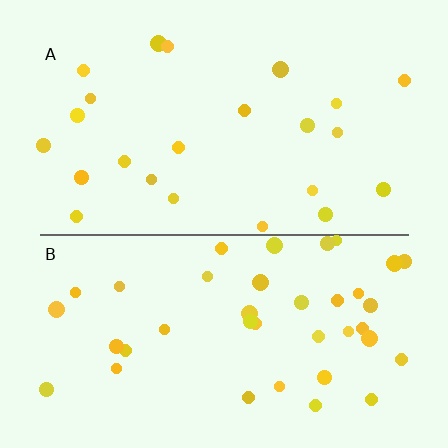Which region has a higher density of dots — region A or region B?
B (the bottom).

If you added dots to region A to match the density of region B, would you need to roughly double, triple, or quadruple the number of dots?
Approximately double.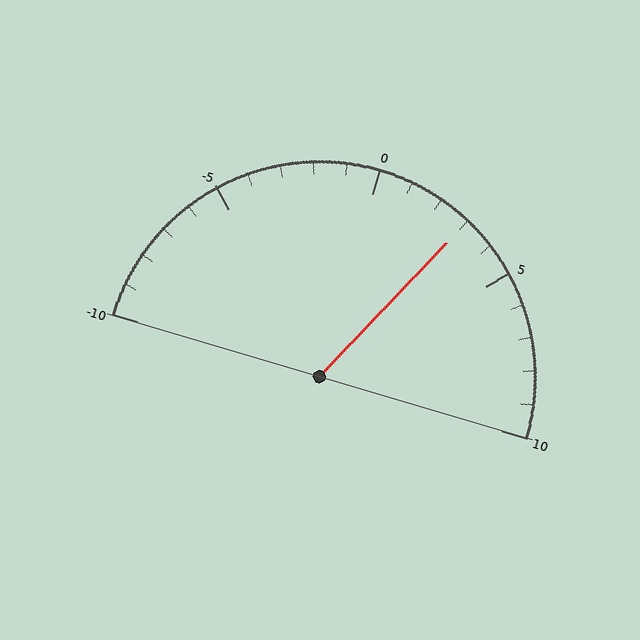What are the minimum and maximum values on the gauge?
The gauge ranges from -10 to 10.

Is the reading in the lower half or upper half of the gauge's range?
The reading is in the upper half of the range (-10 to 10).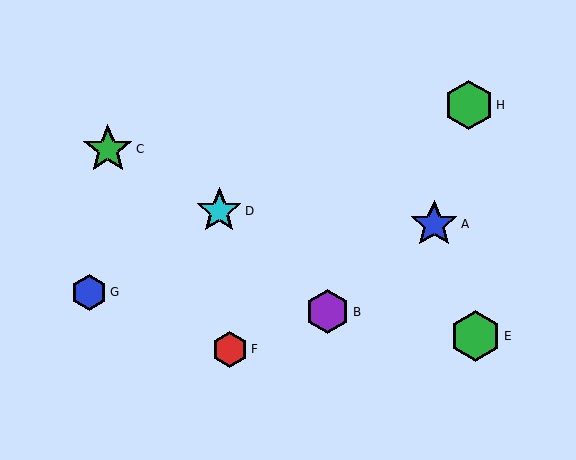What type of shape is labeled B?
Shape B is a purple hexagon.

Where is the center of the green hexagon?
The center of the green hexagon is at (475, 336).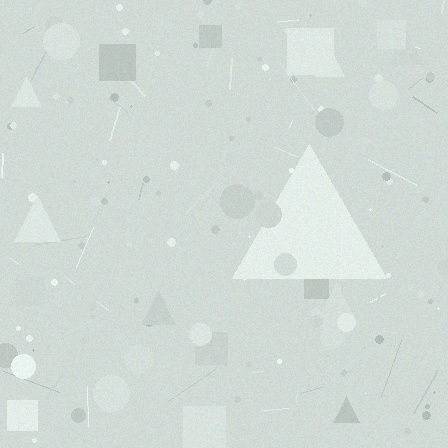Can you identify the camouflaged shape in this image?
The camouflaged shape is a triangle.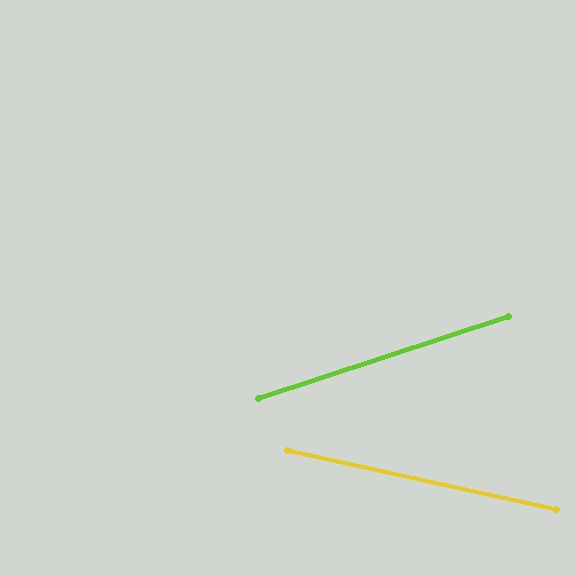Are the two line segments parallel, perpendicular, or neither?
Neither parallel nor perpendicular — they differ by about 31°.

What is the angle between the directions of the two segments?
Approximately 31 degrees.